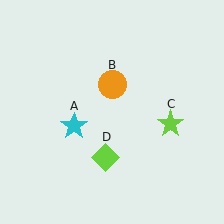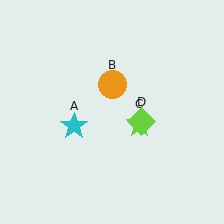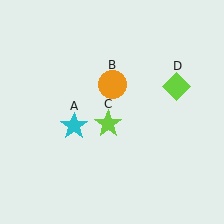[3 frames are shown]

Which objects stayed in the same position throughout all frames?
Cyan star (object A) and orange circle (object B) remained stationary.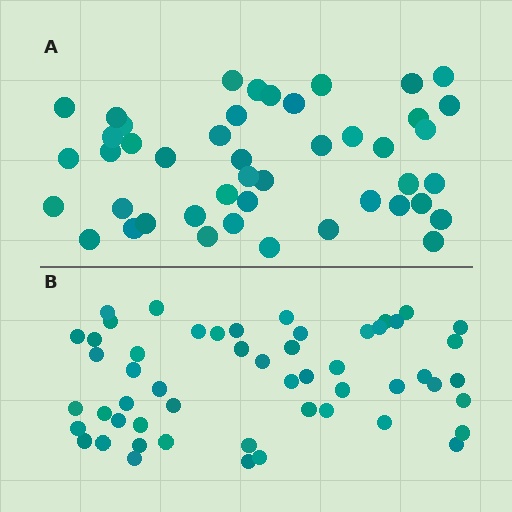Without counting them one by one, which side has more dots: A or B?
Region B (the bottom region) has more dots.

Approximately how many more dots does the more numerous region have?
Region B has roughly 8 or so more dots than region A.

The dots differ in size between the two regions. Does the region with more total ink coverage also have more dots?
No. Region A has more total ink coverage because its dots are larger, but region B actually contains more individual dots. Total area can be misleading — the number of items is what matters here.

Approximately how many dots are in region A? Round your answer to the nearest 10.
About 40 dots. (The exact count is 45, which rounds to 40.)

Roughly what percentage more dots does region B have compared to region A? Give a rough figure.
About 20% more.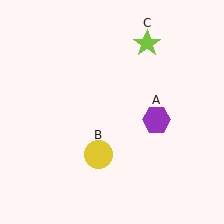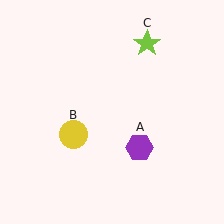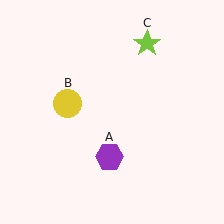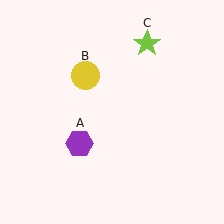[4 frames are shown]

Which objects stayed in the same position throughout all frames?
Lime star (object C) remained stationary.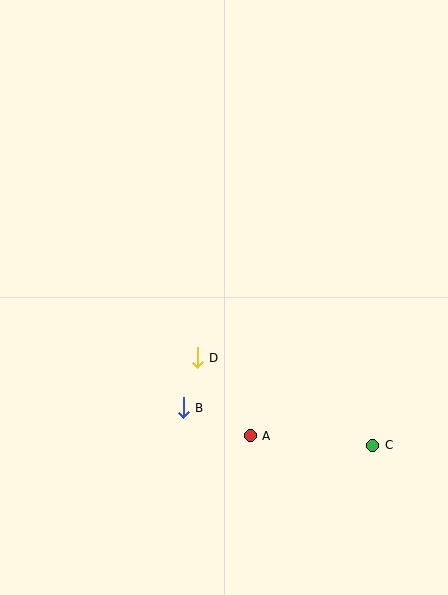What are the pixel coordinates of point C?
Point C is at (373, 445).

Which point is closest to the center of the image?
Point D at (197, 358) is closest to the center.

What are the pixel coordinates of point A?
Point A is at (250, 436).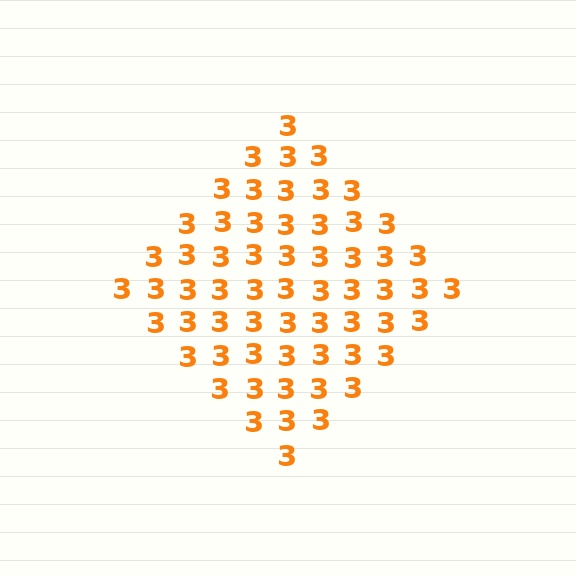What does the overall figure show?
The overall figure shows a diamond.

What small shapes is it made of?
It is made of small digit 3's.